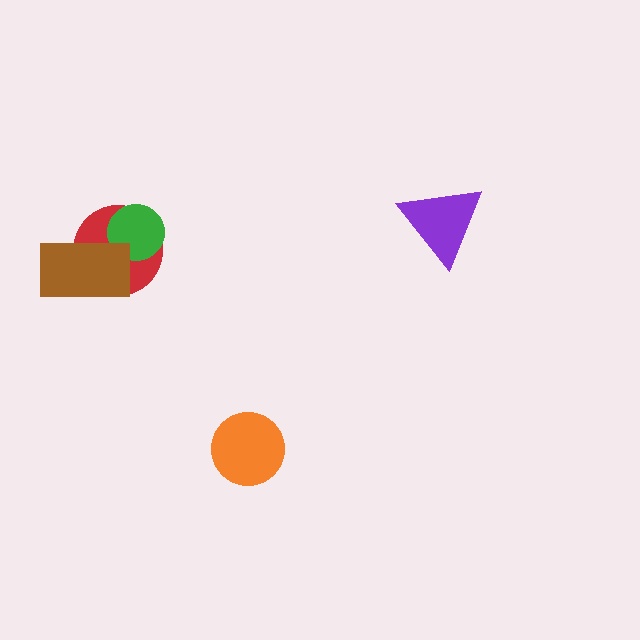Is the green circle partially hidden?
Yes, it is partially covered by another shape.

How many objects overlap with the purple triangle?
0 objects overlap with the purple triangle.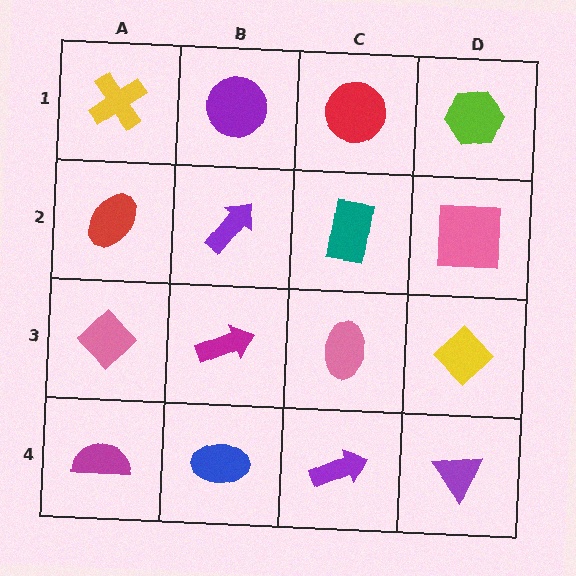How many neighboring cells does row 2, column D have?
3.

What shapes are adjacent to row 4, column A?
A pink diamond (row 3, column A), a blue ellipse (row 4, column B).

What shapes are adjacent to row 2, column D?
A lime hexagon (row 1, column D), a yellow diamond (row 3, column D), a teal rectangle (row 2, column C).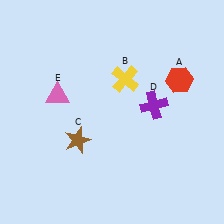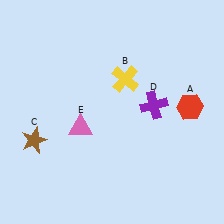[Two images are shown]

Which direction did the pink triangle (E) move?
The pink triangle (E) moved down.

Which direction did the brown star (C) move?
The brown star (C) moved left.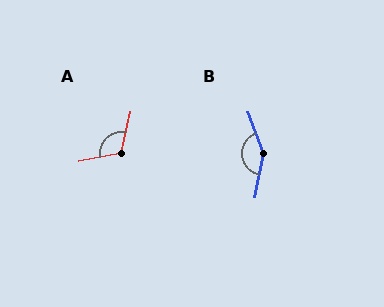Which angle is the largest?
B, at approximately 149 degrees.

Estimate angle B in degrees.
Approximately 149 degrees.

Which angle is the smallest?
A, at approximately 114 degrees.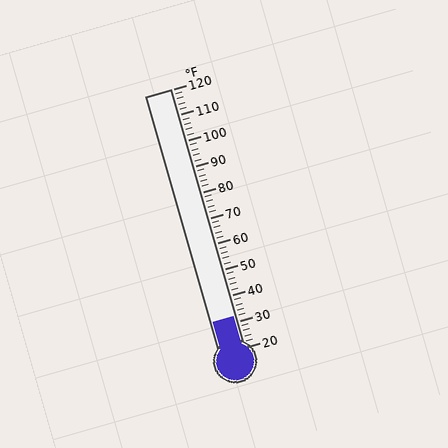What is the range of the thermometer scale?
The thermometer scale ranges from 20°F to 120°F.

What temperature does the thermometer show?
The thermometer shows approximately 32°F.